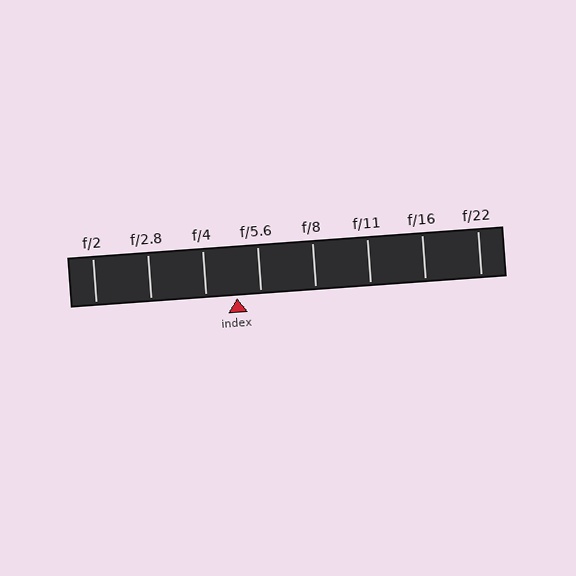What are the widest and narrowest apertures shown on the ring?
The widest aperture shown is f/2 and the narrowest is f/22.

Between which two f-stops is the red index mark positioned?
The index mark is between f/4 and f/5.6.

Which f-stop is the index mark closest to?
The index mark is closest to f/5.6.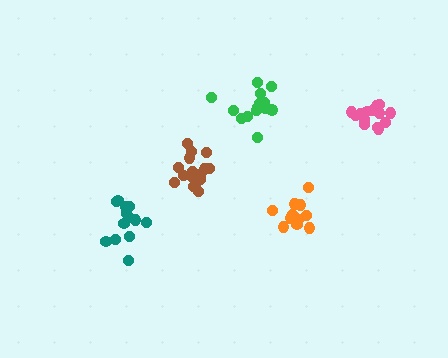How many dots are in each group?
Group 1: 15 dots, Group 2: 14 dots, Group 3: 13 dots, Group 4: 13 dots, Group 5: 16 dots (71 total).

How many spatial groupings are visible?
There are 5 spatial groupings.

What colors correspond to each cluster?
The clusters are colored: green, pink, teal, orange, brown.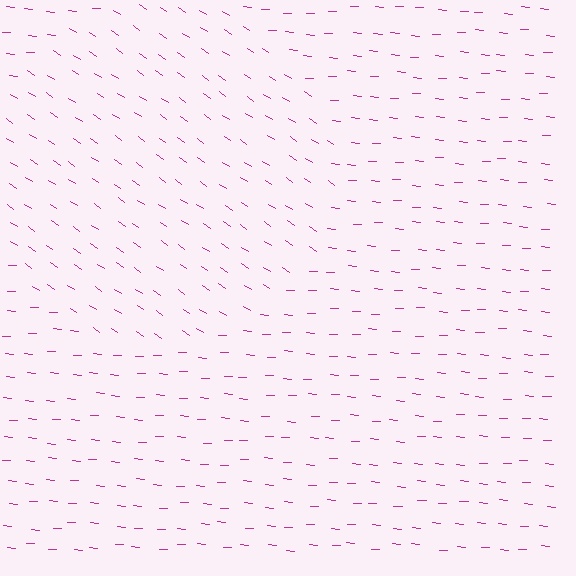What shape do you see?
I see a circle.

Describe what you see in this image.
The image is filled with small magenta line segments. A circle region in the image has lines oriented differently from the surrounding lines, creating a visible texture boundary.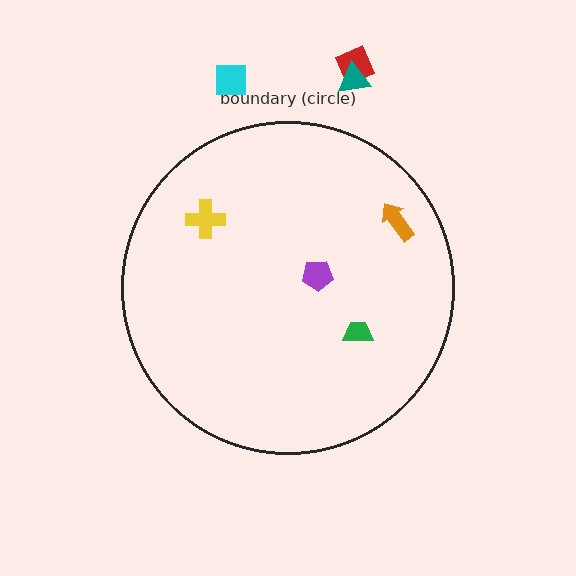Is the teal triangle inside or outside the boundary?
Outside.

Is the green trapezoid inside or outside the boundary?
Inside.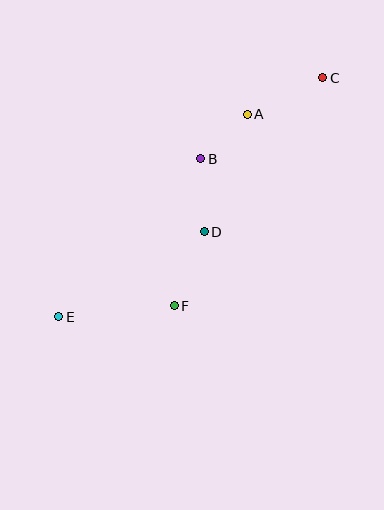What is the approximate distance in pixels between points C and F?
The distance between C and F is approximately 272 pixels.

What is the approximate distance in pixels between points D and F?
The distance between D and F is approximately 80 pixels.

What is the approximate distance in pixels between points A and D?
The distance between A and D is approximately 125 pixels.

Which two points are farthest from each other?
Points C and E are farthest from each other.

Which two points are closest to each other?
Points A and B are closest to each other.